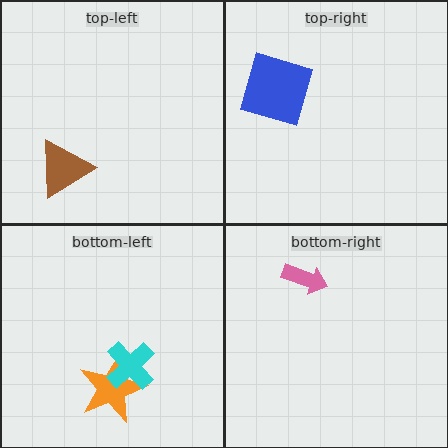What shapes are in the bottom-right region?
The pink arrow.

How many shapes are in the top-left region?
1.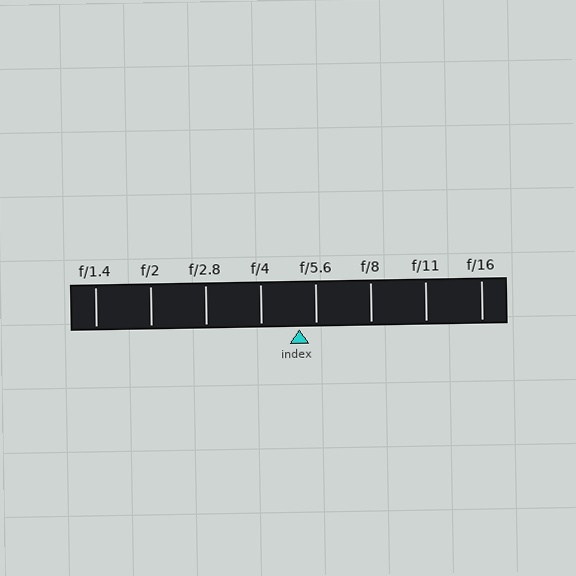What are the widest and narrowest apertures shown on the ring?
The widest aperture shown is f/1.4 and the narrowest is f/16.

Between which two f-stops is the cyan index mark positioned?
The index mark is between f/4 and f/5.6.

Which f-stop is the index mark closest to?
The index mark is closest to f/5.6.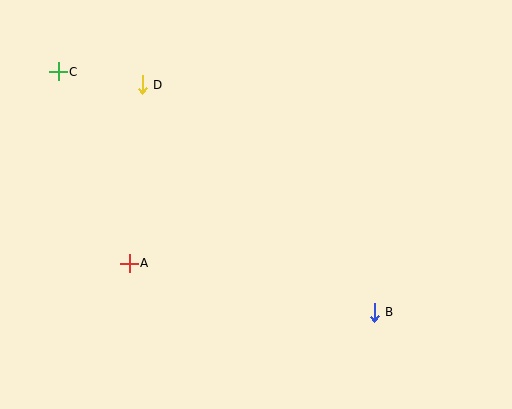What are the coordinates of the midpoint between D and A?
The midpoint between D and A is at (136, 174).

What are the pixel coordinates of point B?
Point B is at (374, 312).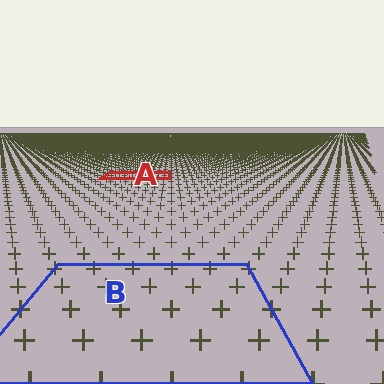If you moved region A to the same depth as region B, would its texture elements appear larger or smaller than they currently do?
They would appear larger. At a closer depth, the same texture elements are projected at a bigger on-screen size.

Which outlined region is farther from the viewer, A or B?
Region A is farther from the viewer — the texture elements inside it appear smaller and more densely packed.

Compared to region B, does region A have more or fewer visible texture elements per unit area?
Region A has more texture elements per unit area — they are packed more densely because it is farther away.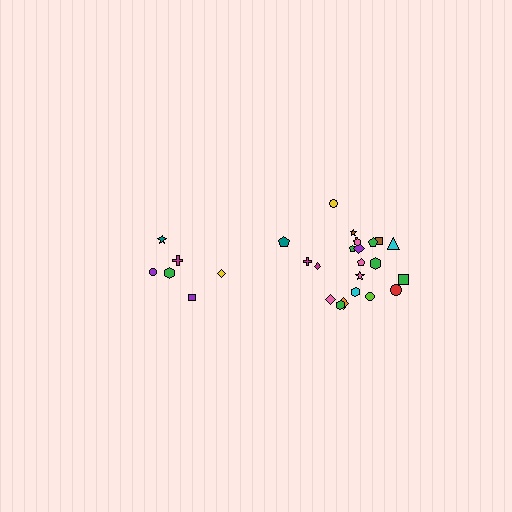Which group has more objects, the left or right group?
The right group.